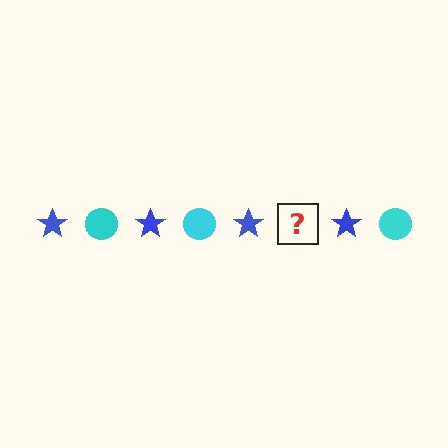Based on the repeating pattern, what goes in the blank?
The blank should be a cyan circle.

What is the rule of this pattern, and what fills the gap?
The rule is that the pattern alternates between blue star and cyan circle. The gap should be filled with a cyan circle.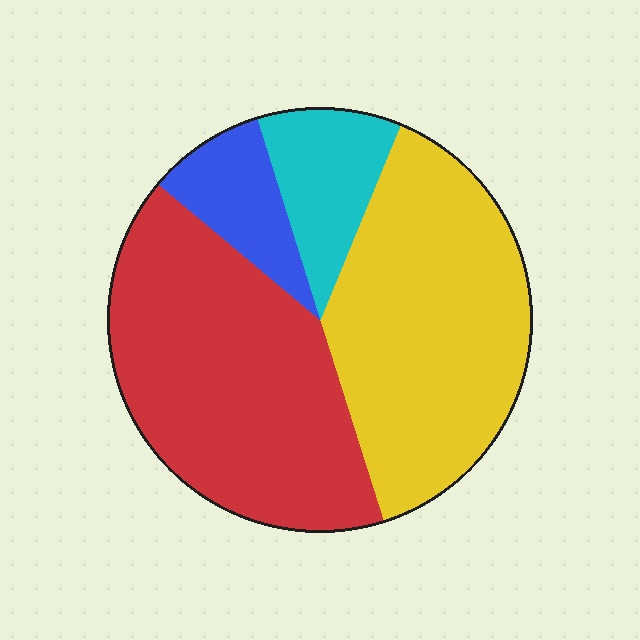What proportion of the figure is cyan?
Cyan takes up about one tenth (1/10) of the figure.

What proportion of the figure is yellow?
Yellow takes up about two fifths (2/5) of the figure.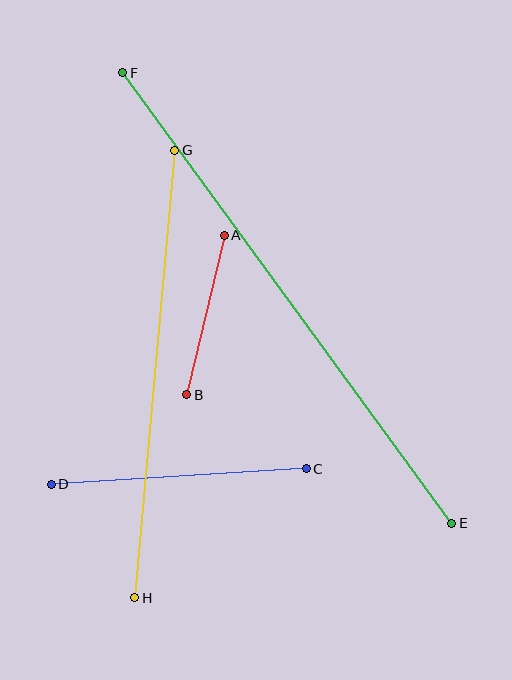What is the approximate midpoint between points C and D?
The midpoint is at approximately (179, 477) pixels.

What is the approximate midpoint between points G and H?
The midpoint is at approximately (155, 374) pixels.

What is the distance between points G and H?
The distance is approximately 450 pixels.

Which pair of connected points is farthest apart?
Points E and F are farthest apart.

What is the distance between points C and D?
The distance is approximately 255 pixels.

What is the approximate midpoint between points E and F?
The midpoint is at approximately (287, 298) pixels.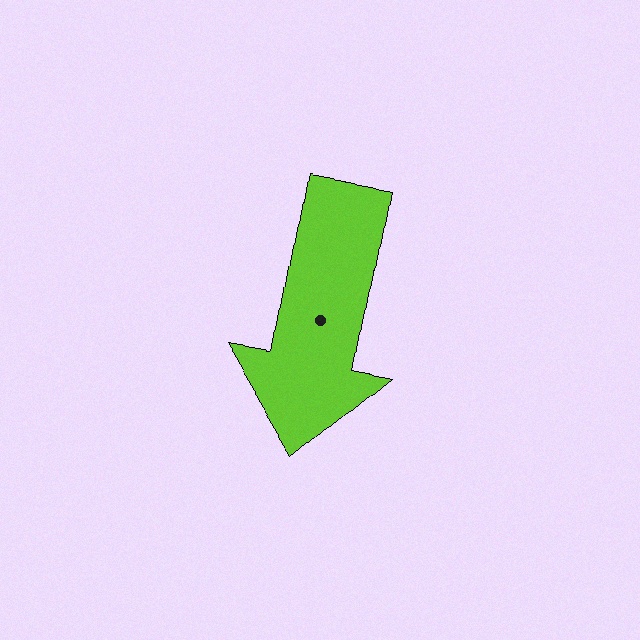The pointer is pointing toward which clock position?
Roughly 6 o'clock.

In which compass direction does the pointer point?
South.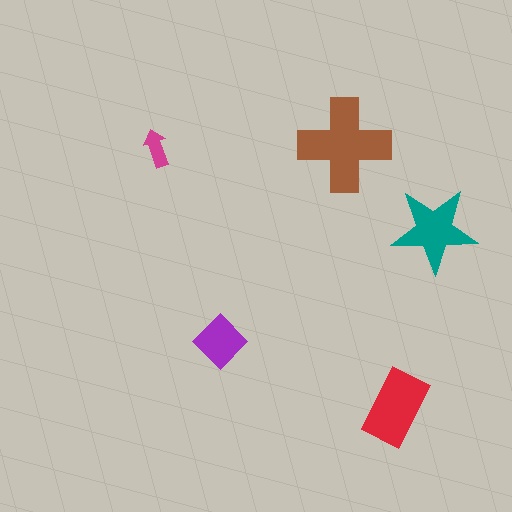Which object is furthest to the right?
The teal star is rightmost.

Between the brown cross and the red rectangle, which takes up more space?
The brown cross.